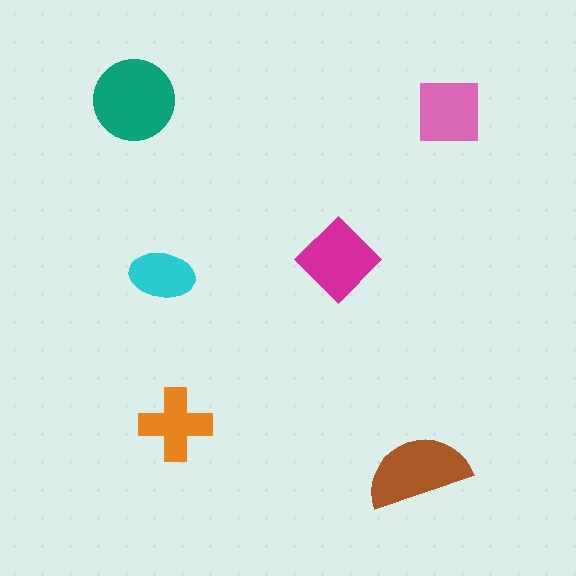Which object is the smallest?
The cyan ellipse.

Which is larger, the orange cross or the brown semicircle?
The brown semicircle.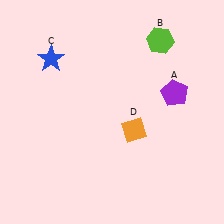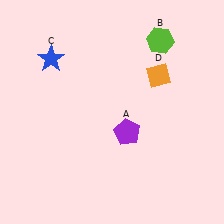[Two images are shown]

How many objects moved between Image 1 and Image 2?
2 objects moved between the two images.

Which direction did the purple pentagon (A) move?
The purple pentagon (A) moved left.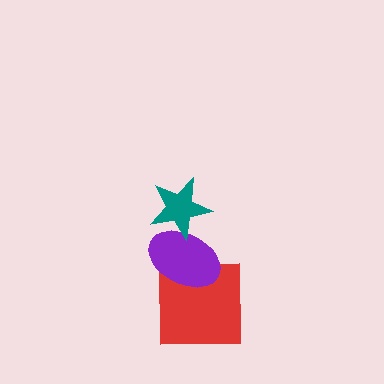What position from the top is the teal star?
The teal star is 1st from the top.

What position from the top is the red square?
The red square is 3rd from the top.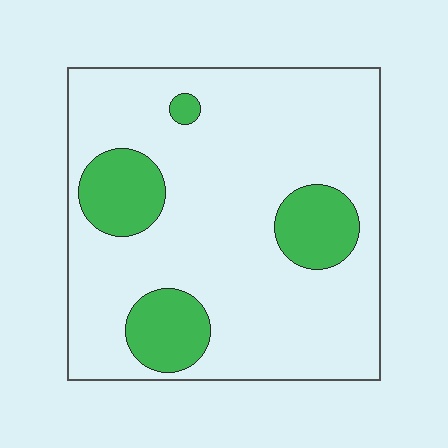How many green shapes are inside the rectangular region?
4.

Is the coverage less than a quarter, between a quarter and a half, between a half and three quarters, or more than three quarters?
Less than a quarter.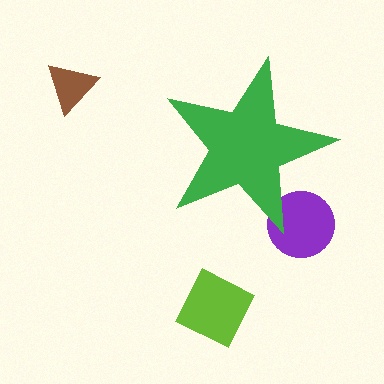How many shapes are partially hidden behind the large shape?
1 shape is partially hidden.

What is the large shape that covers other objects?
A green star.